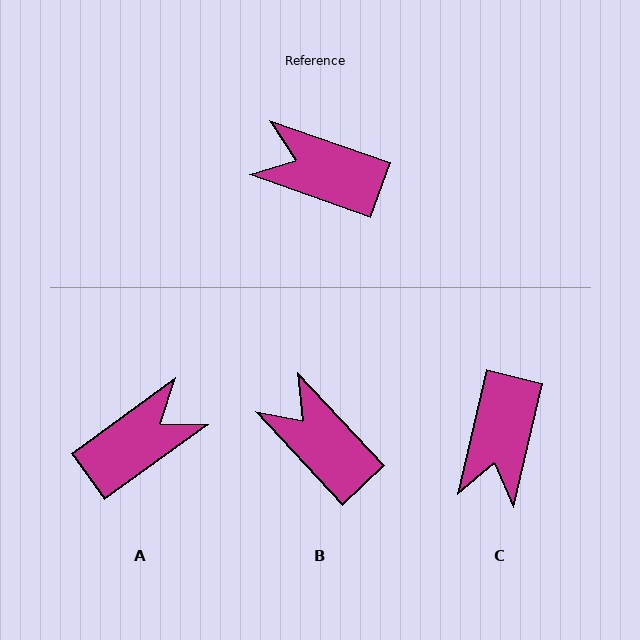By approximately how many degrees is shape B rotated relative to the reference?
Approximately 27 degrees clockwise.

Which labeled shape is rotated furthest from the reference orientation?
A, about 125 degrees away.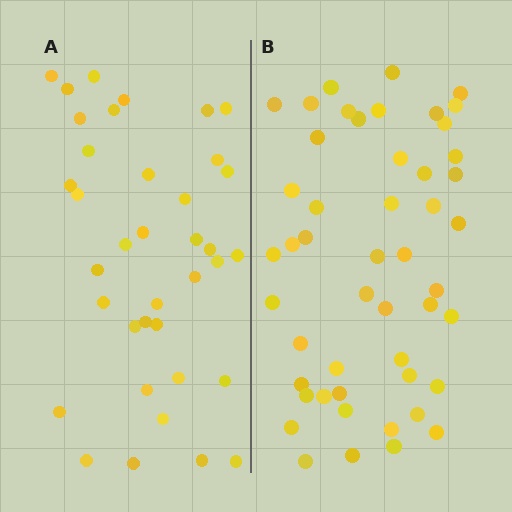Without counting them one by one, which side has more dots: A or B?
Region B (the right region) has more dots.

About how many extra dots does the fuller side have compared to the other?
Region B has roughly 12 or so more dots than region A.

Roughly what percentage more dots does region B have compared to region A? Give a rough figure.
About 30% more.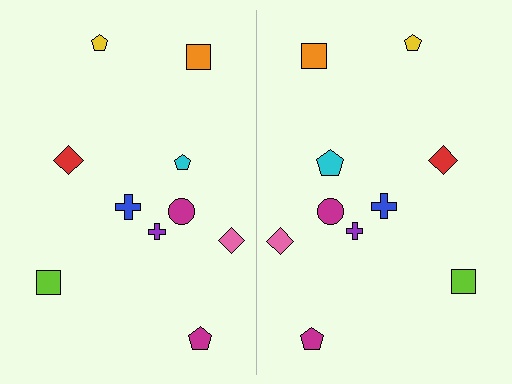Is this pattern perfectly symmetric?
No, the pattern is not perfectly symmetric. The cyan pentagon on the right side has a different size than its mirror counterpart.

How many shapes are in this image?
There are 20 shapes in this image.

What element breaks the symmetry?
The cyan pentagon on the right side has a different size than its mirror counterpart.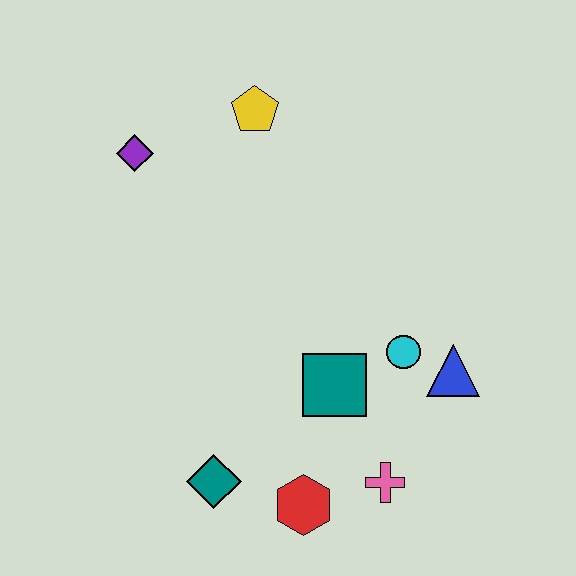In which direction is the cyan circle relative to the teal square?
The cyan circle is to the right of the teal square.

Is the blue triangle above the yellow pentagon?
No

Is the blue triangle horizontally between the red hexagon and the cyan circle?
No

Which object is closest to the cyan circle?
The blue triangle is closest to the cyan circle.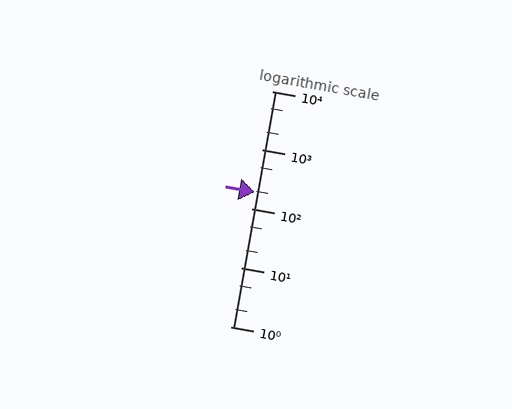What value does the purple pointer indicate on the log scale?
The pointer indicates approximately 190.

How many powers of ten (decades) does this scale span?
The scale spans 4 decades, from 1 to 10000.